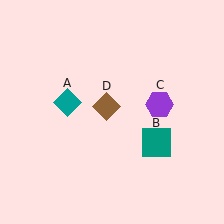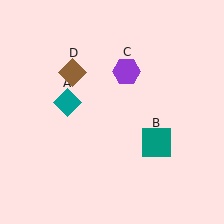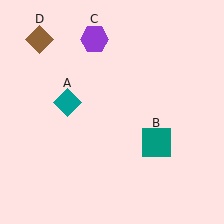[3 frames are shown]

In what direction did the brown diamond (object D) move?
The brown diamond (object D) moved up and to the left.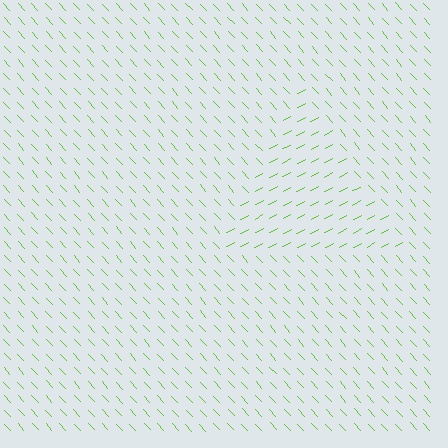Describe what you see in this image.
The image is filled with small lime line segments. A triangle region in the image has lines oriented differently from the surrounding lines, creating a visible texture boundary.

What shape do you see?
I see a triangle.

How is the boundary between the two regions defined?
The boundary is defined purely by a change in line orientation (approximately 76 degrees difference). All lines are the same color and thickness.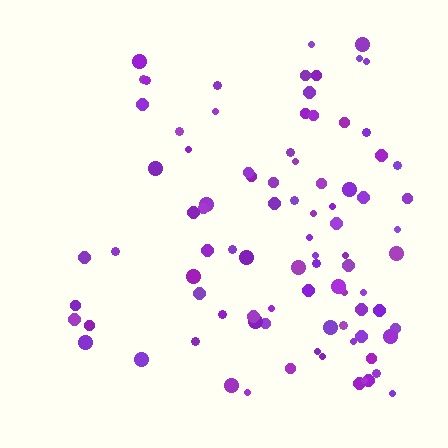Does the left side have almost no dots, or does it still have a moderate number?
Still a moderate number, just noticeably fewer than the right.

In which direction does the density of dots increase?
From left to right, with the right side densest.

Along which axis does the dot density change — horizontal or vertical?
Horizontal.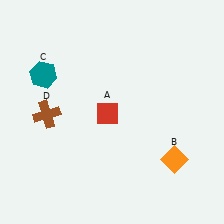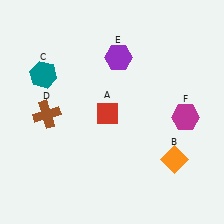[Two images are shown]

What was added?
A purple hexagon (E), a magenta hexagon (F) were added in Image 2.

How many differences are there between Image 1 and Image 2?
There are 2 differences between the two images.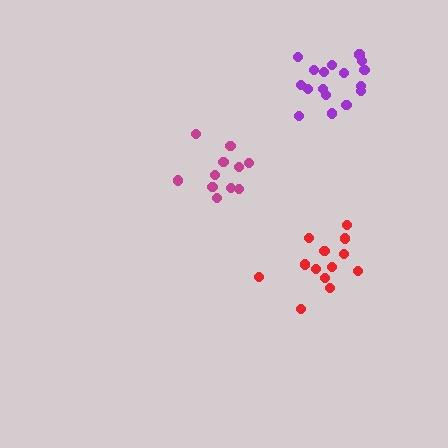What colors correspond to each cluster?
The clusters are colored: red, purple, magenta.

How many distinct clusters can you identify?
There are 3 distinct clusters.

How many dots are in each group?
Group 1: 14 dots, Group 2: 17 dots, Group 3: 11 dots (42 total).